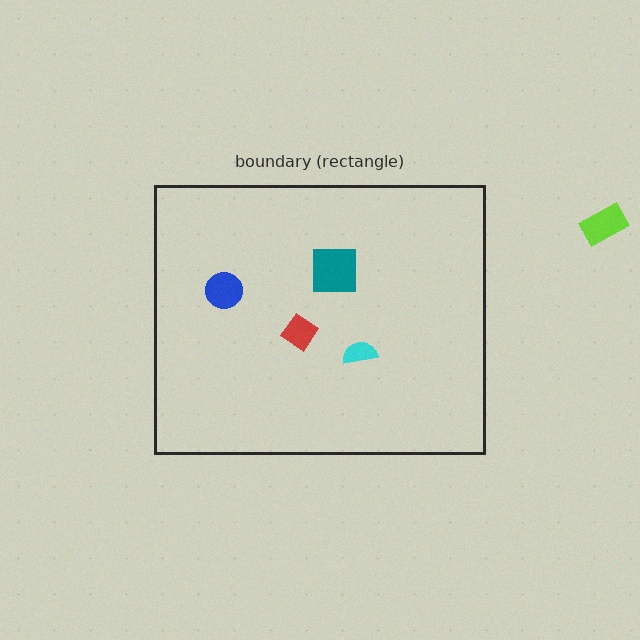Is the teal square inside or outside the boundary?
Inside.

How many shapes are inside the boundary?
4 inside, 1 outside.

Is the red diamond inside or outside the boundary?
Inside.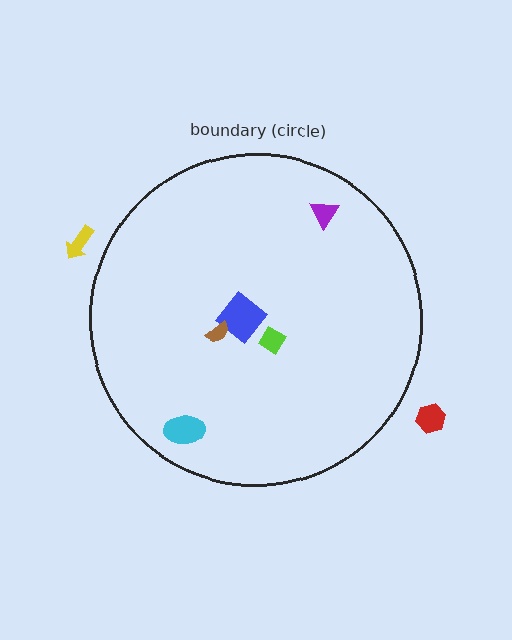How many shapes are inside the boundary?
5 inside, 2 outside.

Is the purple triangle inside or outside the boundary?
Inside.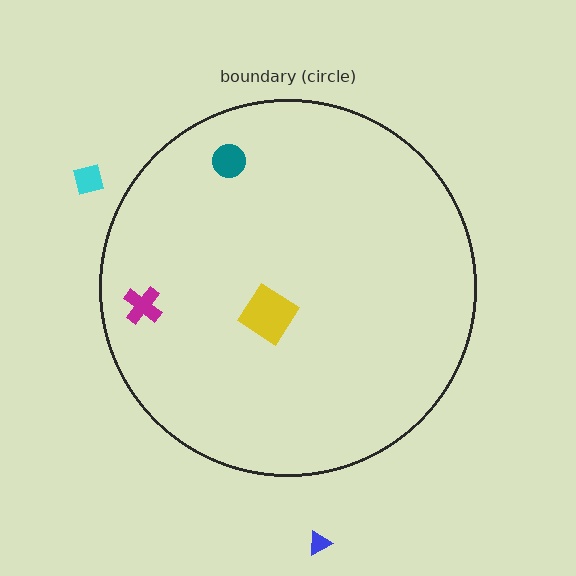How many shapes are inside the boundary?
3 inside, 2 outside.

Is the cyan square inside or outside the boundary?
Outside.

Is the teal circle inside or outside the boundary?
Inside.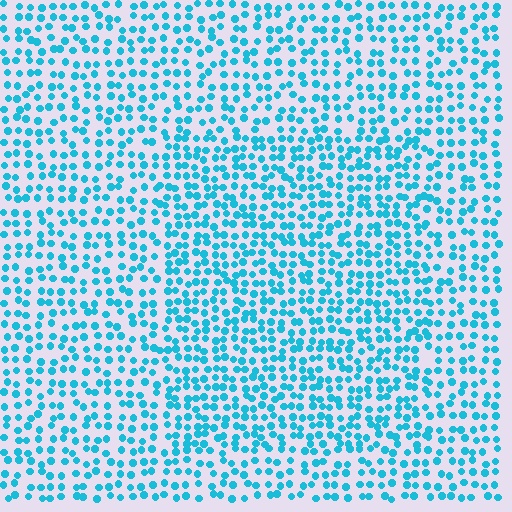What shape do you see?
I see a rectangle.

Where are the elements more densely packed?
The elements are more densely packed inside the rectangle boundary.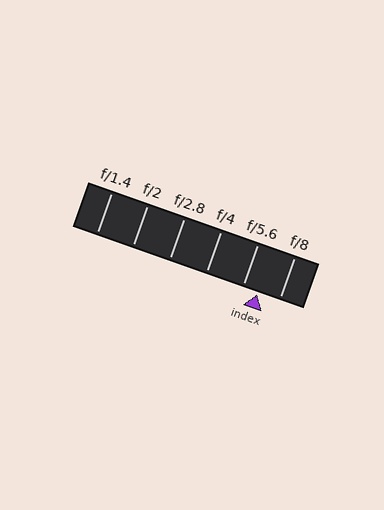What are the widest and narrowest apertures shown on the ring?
The widest aperture shown is f/1.4 and the narrowest is f/8.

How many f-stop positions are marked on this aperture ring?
There are 6 f-stop positions marked.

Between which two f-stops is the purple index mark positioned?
The index mark is between f/5.6 and f/8.